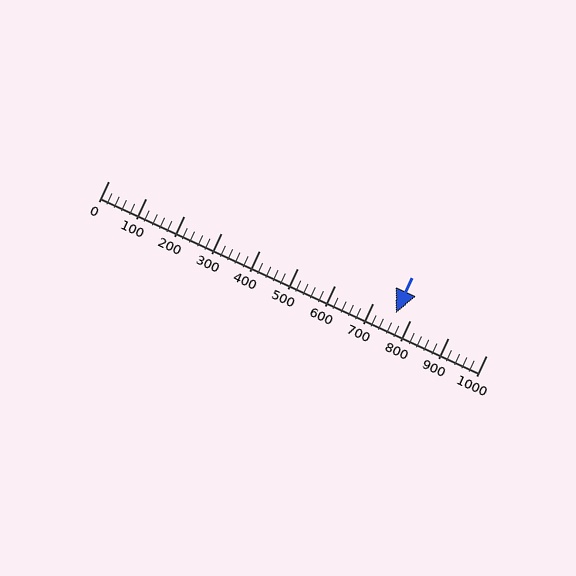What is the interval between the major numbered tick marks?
The major tick marks are spaced 100 units apart.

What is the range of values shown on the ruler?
The ruler shows values from 0 to 1000.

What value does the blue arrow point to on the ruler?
The blue arrow points to approximately 760.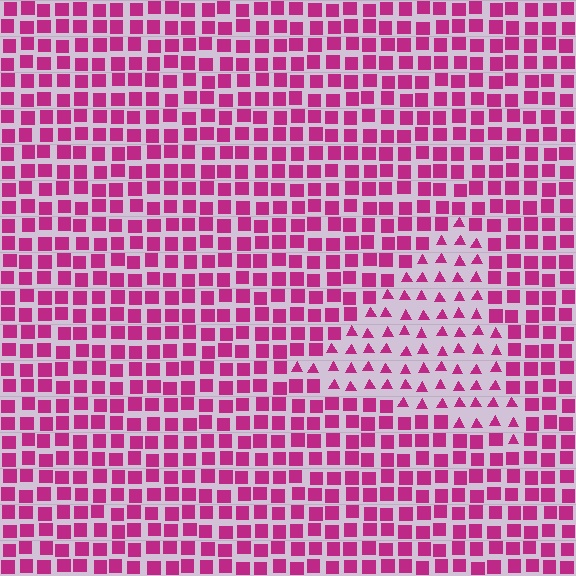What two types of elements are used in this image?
The image uses triangles inside the triangle region and squares outside it.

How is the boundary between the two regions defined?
The boundary is defined by a change in element shape: triangles inside vs. squares outside. All elements share the same color and spacing.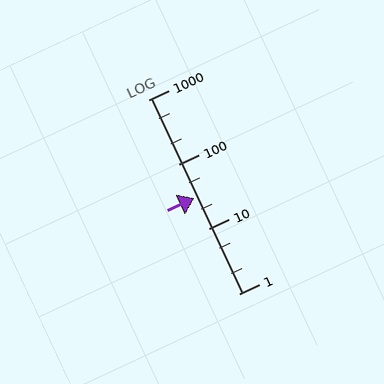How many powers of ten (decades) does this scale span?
The scale spans 3 decades, from 1 to 1000.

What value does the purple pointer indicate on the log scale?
The pointer indicates approximately 30.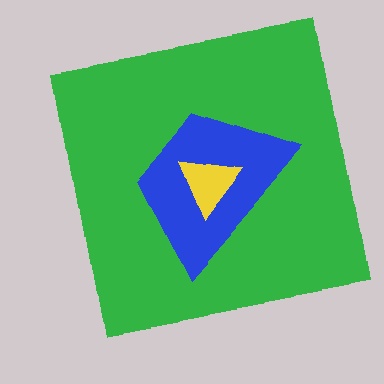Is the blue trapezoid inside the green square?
Yes.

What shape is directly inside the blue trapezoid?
The yellow triangle.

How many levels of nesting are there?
3.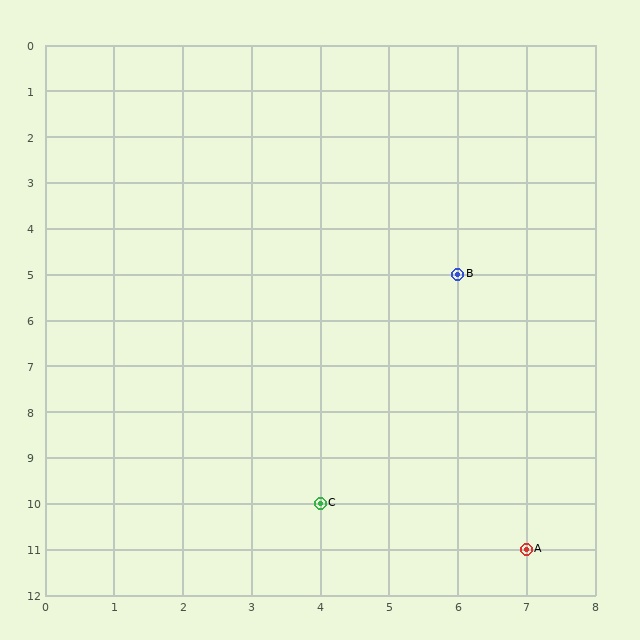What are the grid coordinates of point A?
Point A is at grid coordinates (7, 11).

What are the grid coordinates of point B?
Point B is at grid coordinates (6, 5).